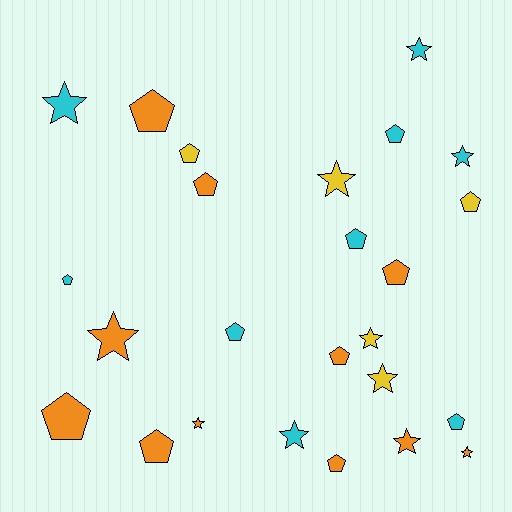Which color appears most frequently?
Orange, with 11 objects.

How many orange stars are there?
There are 4 orange stars.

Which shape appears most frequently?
Pentagon, with 14 objects.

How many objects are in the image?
There are 25 objects.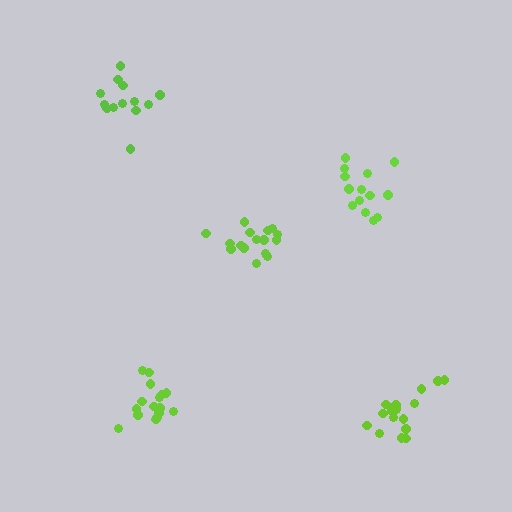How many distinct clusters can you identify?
There are 5 distinct clusters.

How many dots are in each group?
Group 1: 17 dots, Group 2: 16 dots, Group 3: 14 dots, Group 4: 13 dots, Group 5: 16 dots (76 total).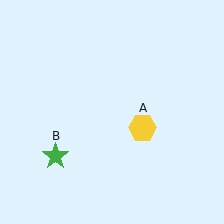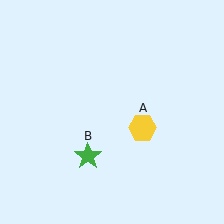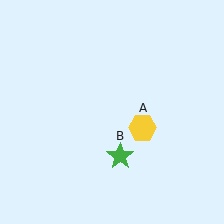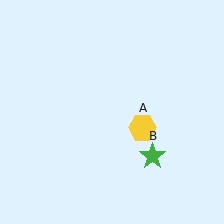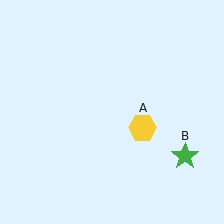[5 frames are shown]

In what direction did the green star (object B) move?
The green star (object B) moved right.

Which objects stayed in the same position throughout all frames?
Yellow hexagon (object A) remained stationary.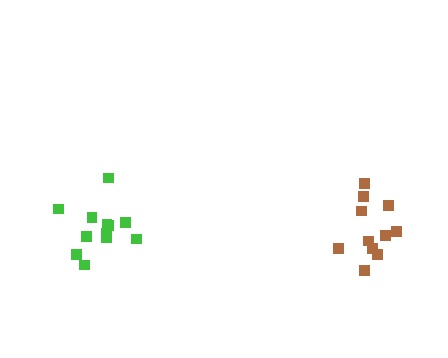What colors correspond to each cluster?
The clusters are colored: brown, green.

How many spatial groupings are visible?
There are 2 spatial groupings.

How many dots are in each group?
Group 1: 11 dots, Group 2: 12 dots (23 total).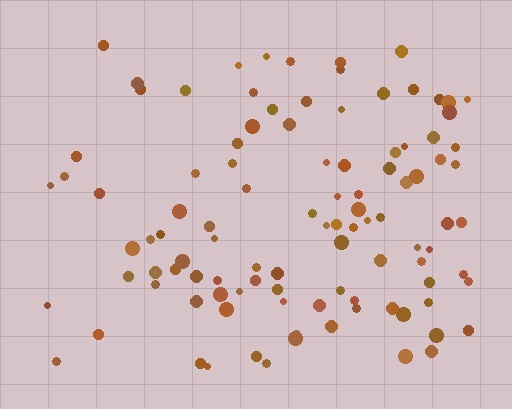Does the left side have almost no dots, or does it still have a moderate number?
Still a moderate number, just noticeably fewer than the right.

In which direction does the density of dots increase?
From left to right, with the right side densest.